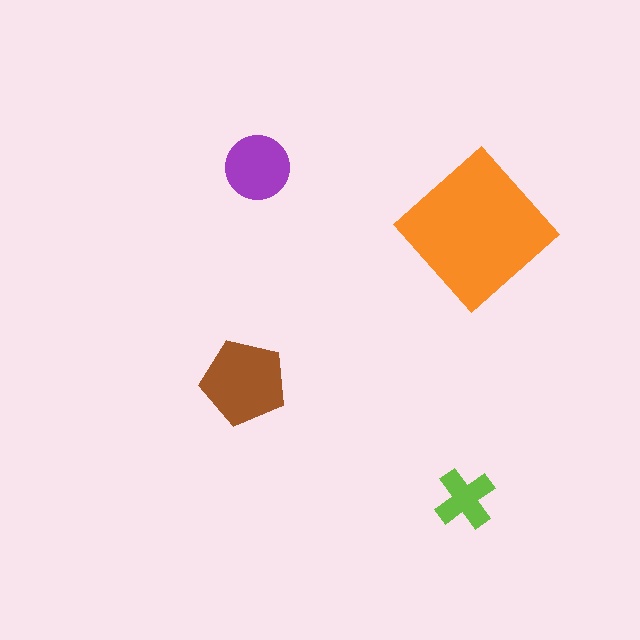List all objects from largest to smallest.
The orange diamond, the brown pentagon, the purple circle, the lime cross.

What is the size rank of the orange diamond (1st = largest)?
1st.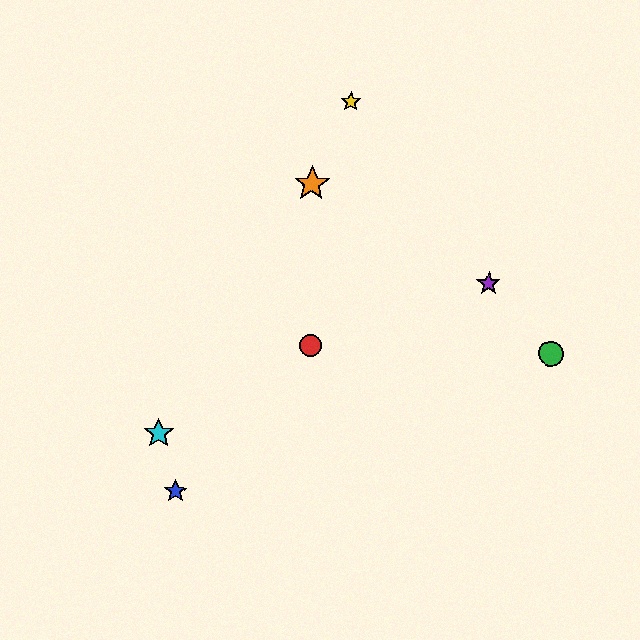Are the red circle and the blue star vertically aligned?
No, the red circle is at x≈310 and the blue star is at x≈176.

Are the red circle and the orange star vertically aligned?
Yes, both are at x≈310.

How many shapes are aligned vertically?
2 shapes (the red circle, the orange star) are aligned vertically.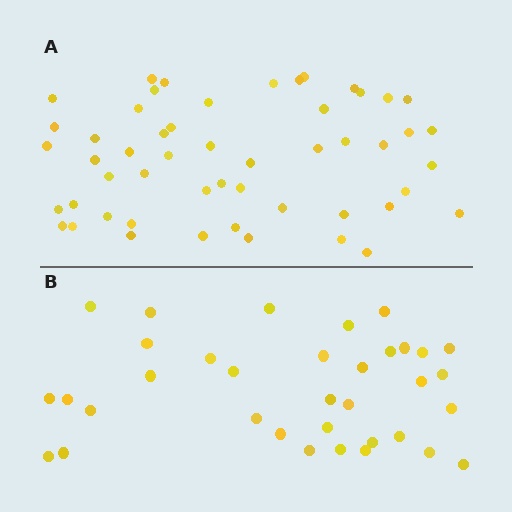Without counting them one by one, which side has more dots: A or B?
Region A (the top region) has more dots.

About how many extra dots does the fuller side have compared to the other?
Region A has approximately 15 more dots than region B.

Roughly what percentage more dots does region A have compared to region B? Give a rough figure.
About 50% more.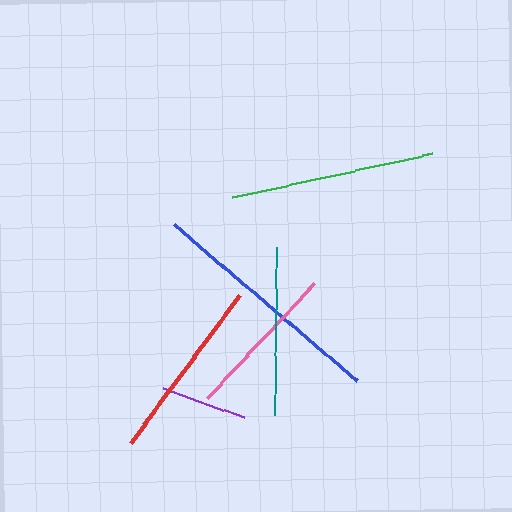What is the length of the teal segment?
The teal segment is approximately 168 pixels long.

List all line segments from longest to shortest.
From longest to shortest: blue, green, red, teal, pink, purple.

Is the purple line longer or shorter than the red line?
The red line is longer than the purple line.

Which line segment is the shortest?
The purple line is the shortest at approximately 86 pixels.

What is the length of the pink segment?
The pink segment is approximately 157 pixels long.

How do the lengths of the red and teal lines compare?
The red and teal lines are approximately the same length.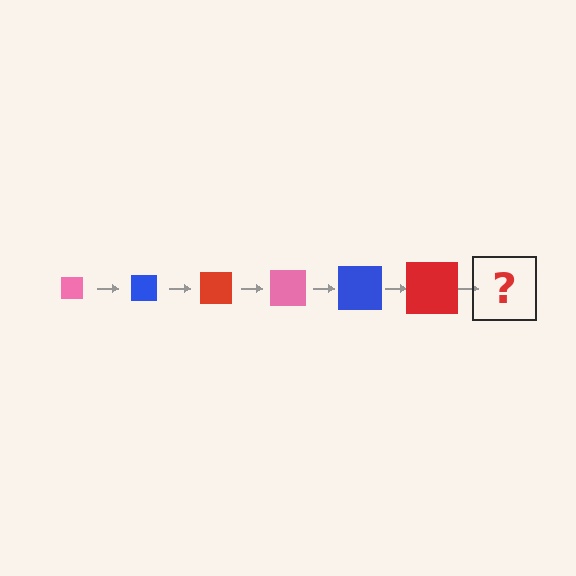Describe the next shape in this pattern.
It should be a pink square, larger than the previous one.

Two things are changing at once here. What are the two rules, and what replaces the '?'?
The two rules are that the square grows larger each step and the color cycles through pink, blue, and red. The '?' should be a pink square, larger than the previous one.